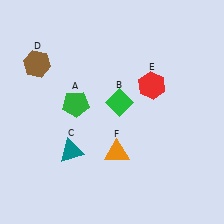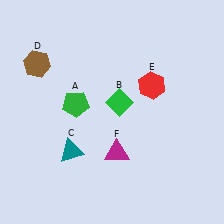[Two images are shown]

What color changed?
The triangle (F) changed from orange in Image 1 to magenta in Image 2.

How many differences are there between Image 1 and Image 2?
There is 1 difference between the two images.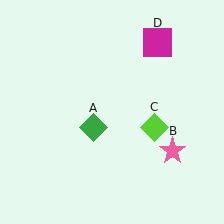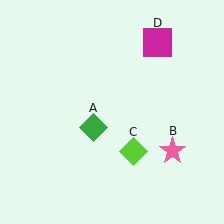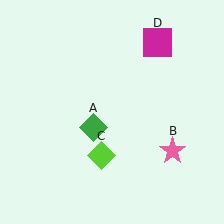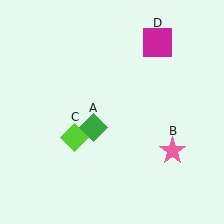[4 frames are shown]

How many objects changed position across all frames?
1 object changed position: lime diamond (object C).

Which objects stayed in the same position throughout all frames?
Green diamond (object A) and pink star (object B) and magenta square (object D) remained stationary.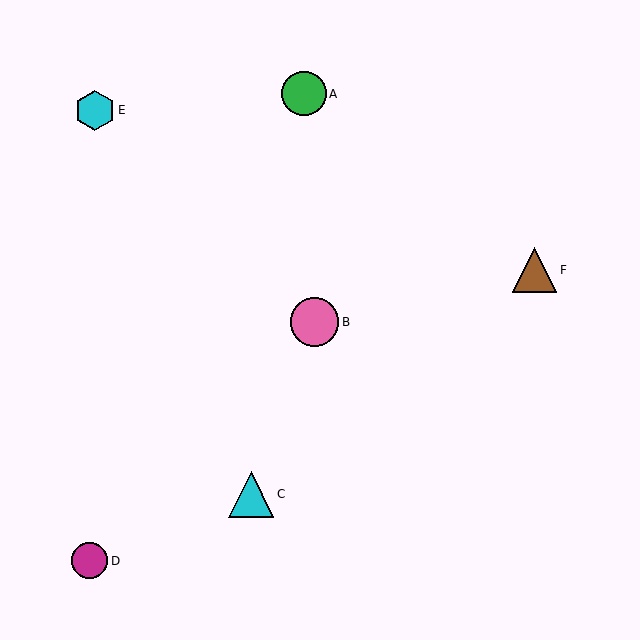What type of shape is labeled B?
Shape B is a pink circle.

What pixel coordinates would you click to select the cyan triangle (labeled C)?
Click at (251, 494) to select the cyan triangle C.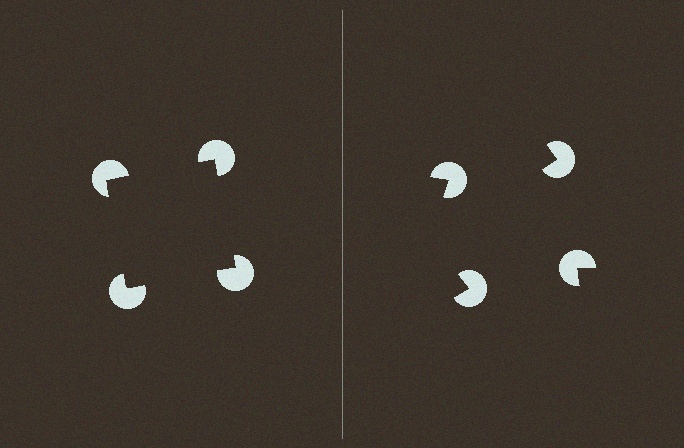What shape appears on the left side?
An illusory square.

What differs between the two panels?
The pac-man discs are positioned identically on both sides; only the wedge orientations differ. On the left they align to a square; on the right they are misaligned.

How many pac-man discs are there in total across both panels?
8 — 4 on each side.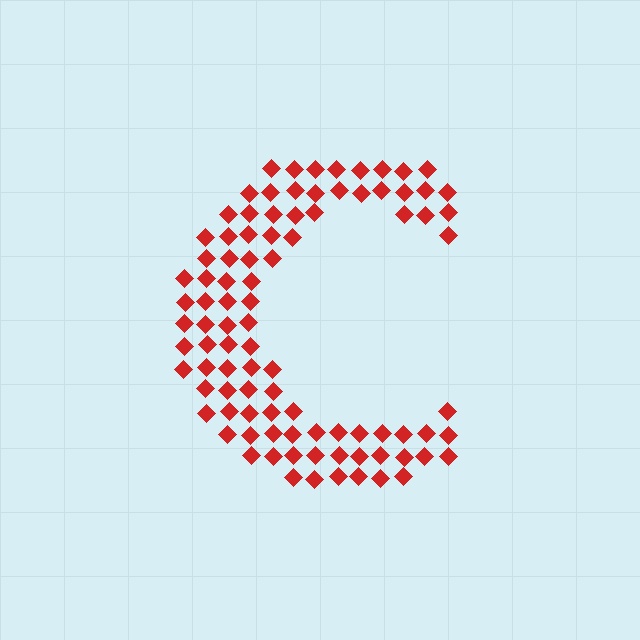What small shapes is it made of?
It is made of small diamonds.